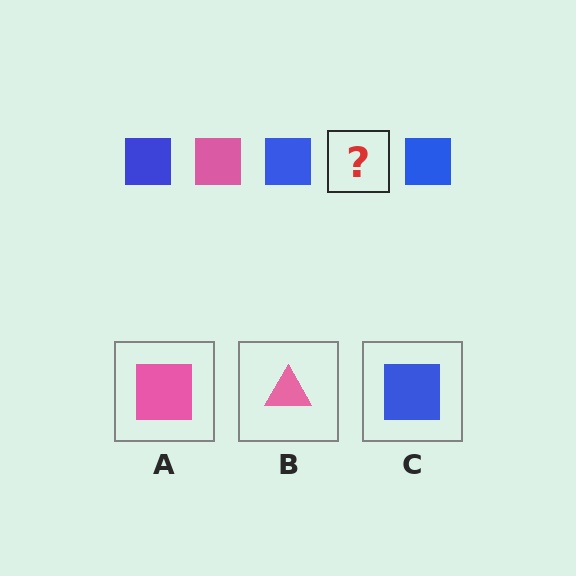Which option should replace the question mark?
Option A.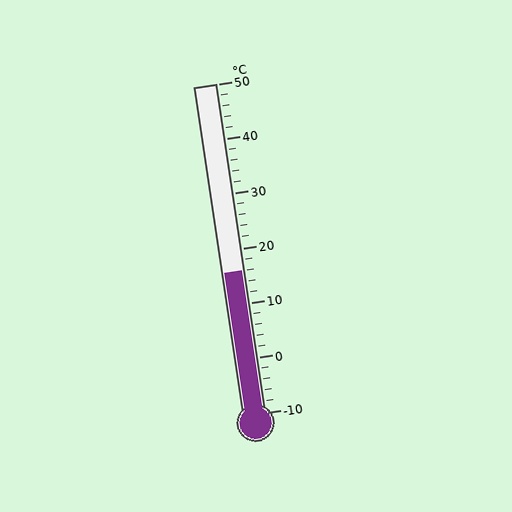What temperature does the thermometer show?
The thermometer shows approximately 16°C.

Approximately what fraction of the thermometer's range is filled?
The thermometer is filled to approximately 45% of its range.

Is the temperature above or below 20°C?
The temperature is below 20°C.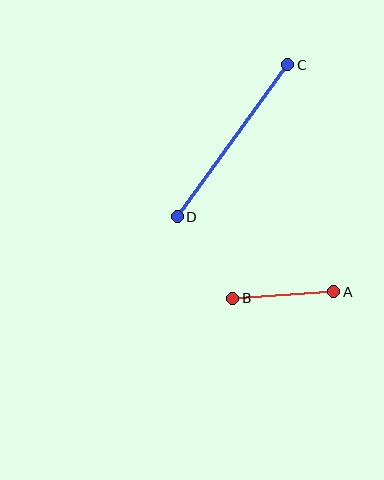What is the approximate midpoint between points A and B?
The midpoint is at approximately (283, 295) pixels.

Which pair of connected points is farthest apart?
Points C and D are farthest apart.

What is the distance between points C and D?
The distance is approximately 188 pixels.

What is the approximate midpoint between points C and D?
The midpoint is at approximately (232, 141) pixels.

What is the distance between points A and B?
The distance is approximately 101 pixels.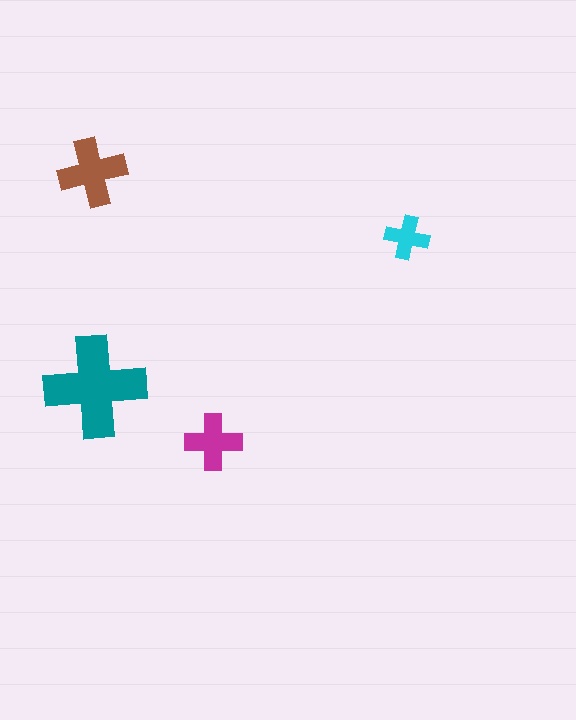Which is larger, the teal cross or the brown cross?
The teal one.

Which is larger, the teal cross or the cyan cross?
The teal one.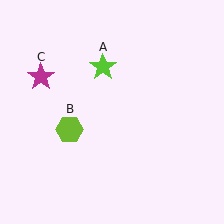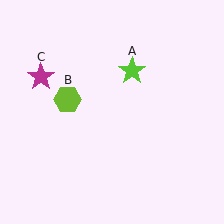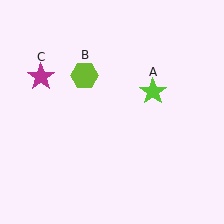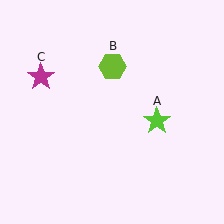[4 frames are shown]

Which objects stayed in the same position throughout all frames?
Magenta star (object C) remained stationary.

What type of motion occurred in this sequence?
The lime star (object A), lime hexagon (object B) rotated clockwise around the center of the scene.